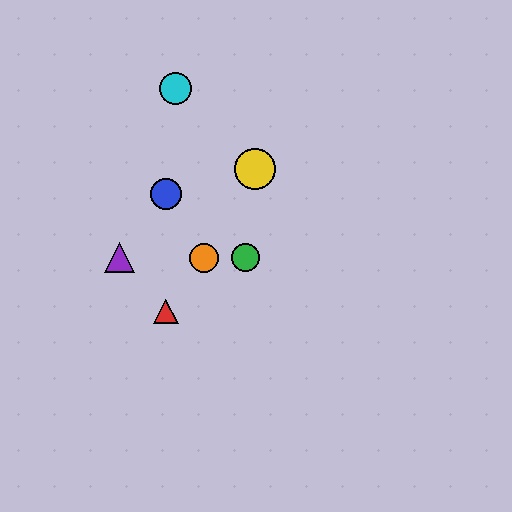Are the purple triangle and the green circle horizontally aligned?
Yes, both are at y≈258.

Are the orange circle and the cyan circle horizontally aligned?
No, the orange circle is at y≈258 and the cyan circle is at y≈89.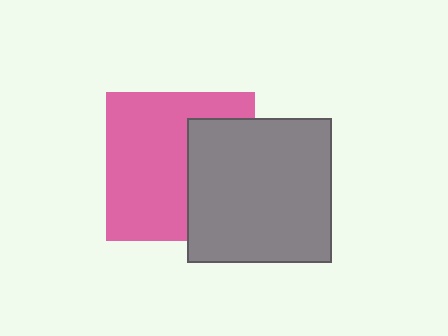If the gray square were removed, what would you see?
You would see the complete pink square.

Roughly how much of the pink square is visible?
About half of it is visible (roughly 63%).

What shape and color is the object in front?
The object in front is a gray square.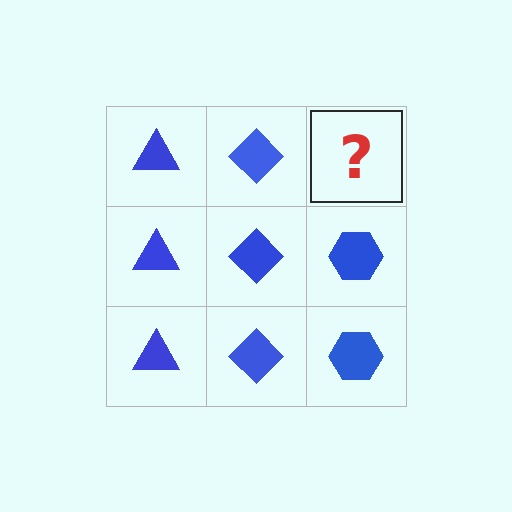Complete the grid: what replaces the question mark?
The question mark should be replaced with a blue hexagon.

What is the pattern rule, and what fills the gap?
The rule is that each column has a consistent shape. The gap should be filled with a blue hexagon.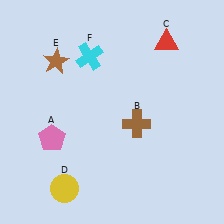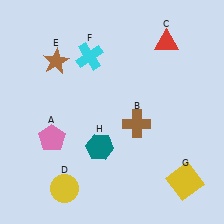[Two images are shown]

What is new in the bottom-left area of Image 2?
A teal hexagon (H) was added in the bottom-left area of Image 2.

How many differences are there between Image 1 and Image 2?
There are 2 differences between the two images.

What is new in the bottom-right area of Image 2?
A yellow square (G) was added in the bottom-right area of Image 2.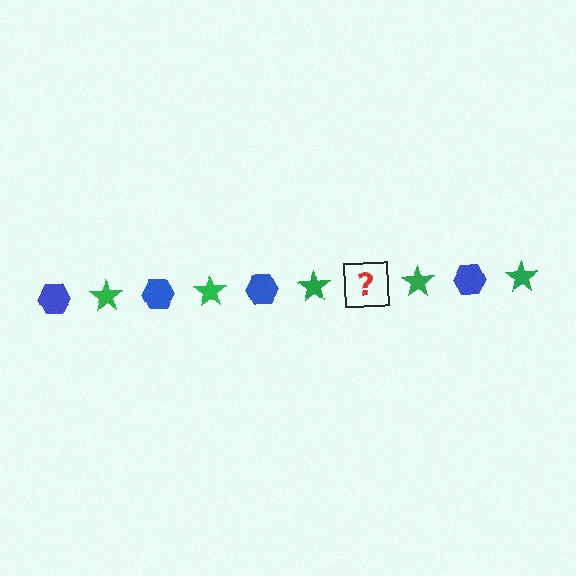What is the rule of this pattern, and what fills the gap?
The rule is that the pattern alternates between blue hexagon and green star. The gap should be filled with a blue hexagon.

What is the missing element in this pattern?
The missing element is a blue hexagon.